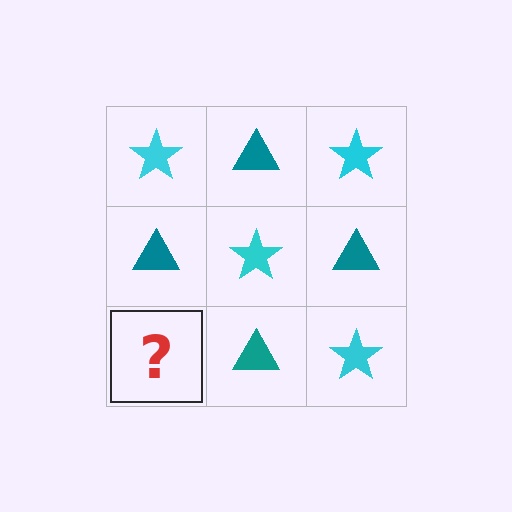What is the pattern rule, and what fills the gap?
The rule is that it alternates cyan star and teal triangle in a checkerboard pattern. The gap should be filled with a cyan star.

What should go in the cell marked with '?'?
The missing cell should contain a cyan star.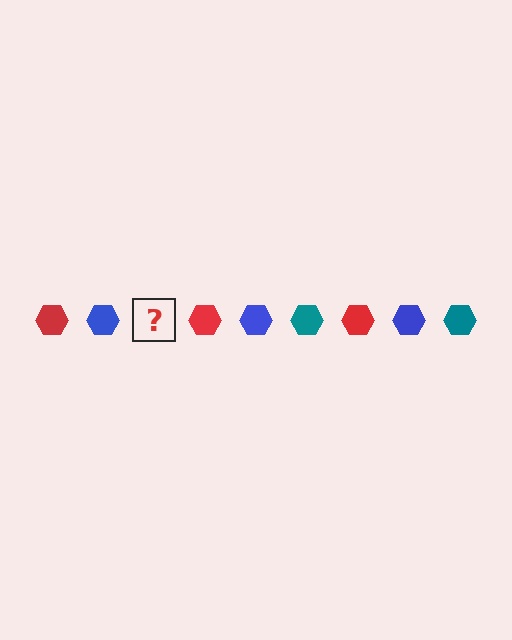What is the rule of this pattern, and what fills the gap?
The rule is that the pattern cycles through red, blue, teal hexagons. The gap should be filled with a teal hexagon.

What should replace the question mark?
The question mark should be replaced with a teal hexagon.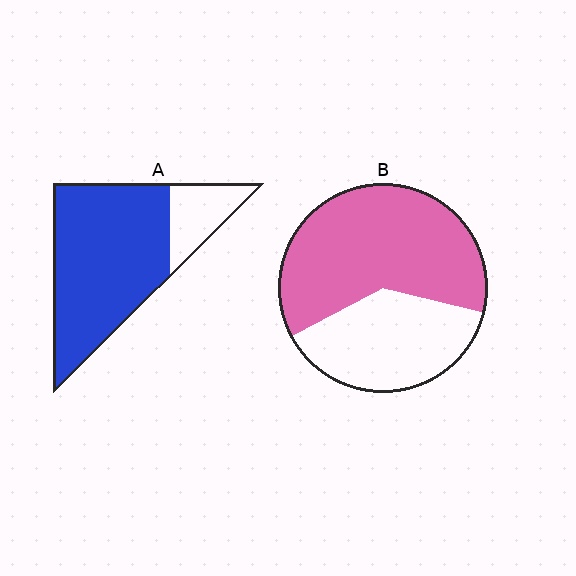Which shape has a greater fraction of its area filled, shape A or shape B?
Shape A.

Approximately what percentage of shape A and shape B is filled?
A is approximately 80% and B is approximately 60%.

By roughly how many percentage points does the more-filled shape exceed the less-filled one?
By roughly 20 percentage points (A over B).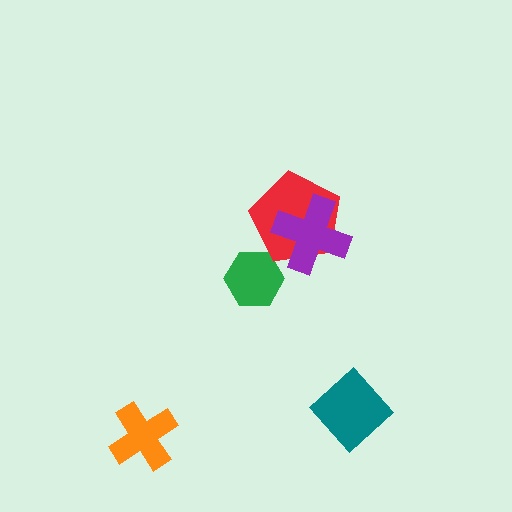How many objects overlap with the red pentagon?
1 object overlaps with the red pentagon.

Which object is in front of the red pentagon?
The purple cross is in front of the red pentagon.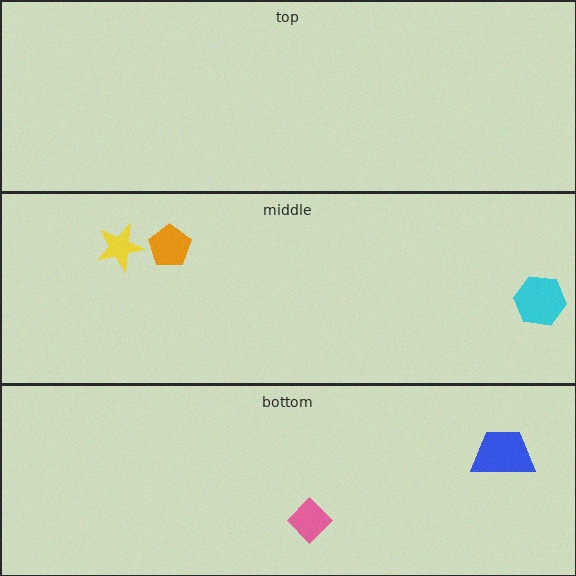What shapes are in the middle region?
The yellow star, the cyan hexagon, the orange pentagon.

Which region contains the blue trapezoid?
The bottom region.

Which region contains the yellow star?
The middle region.